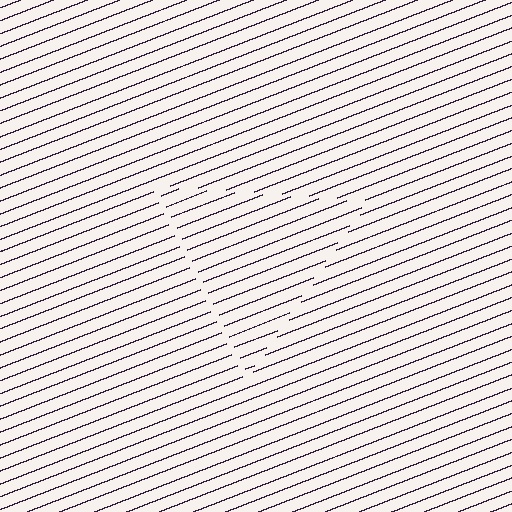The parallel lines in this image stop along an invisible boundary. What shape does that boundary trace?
An illusory triangle. The interior of the shape contains the same grating, shifted by half a period — the contour is defined by the phase discontinuity where line-ends from the inner and outer gratings abut.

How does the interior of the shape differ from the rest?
The interior of the shape contains the same grating, shifted by half a period — the contour is defined by the phase discontinuity where line-ends from the inner and outer gratings abut.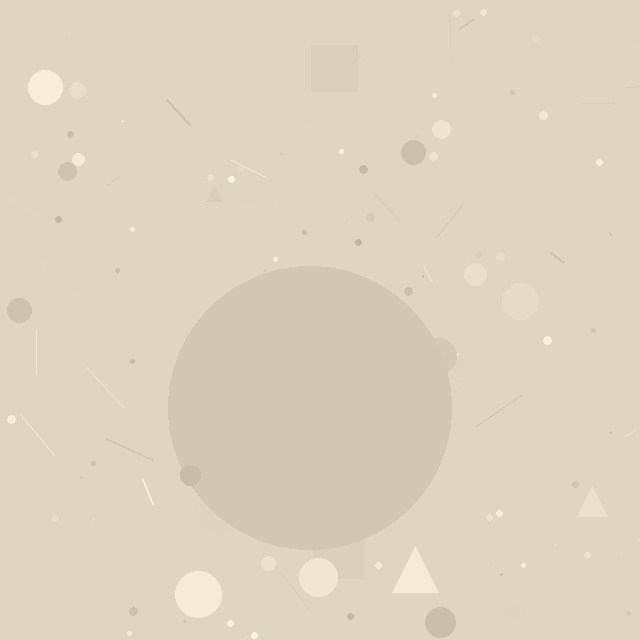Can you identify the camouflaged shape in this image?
The camouflaged shape is a circle.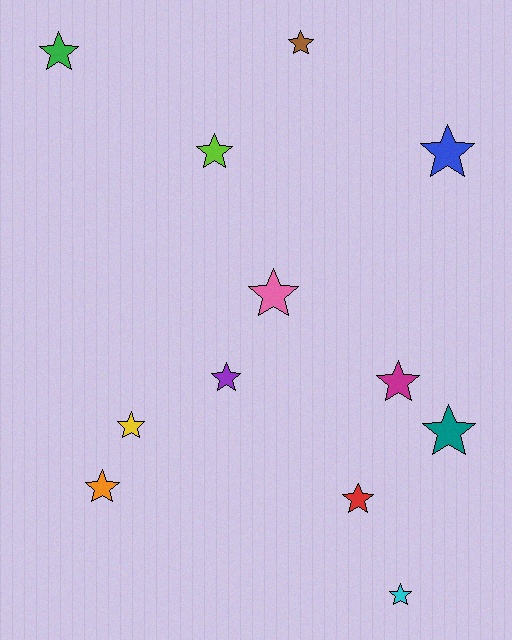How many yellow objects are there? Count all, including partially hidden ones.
There is 1 yellow object.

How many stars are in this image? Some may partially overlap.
There are 12 stars.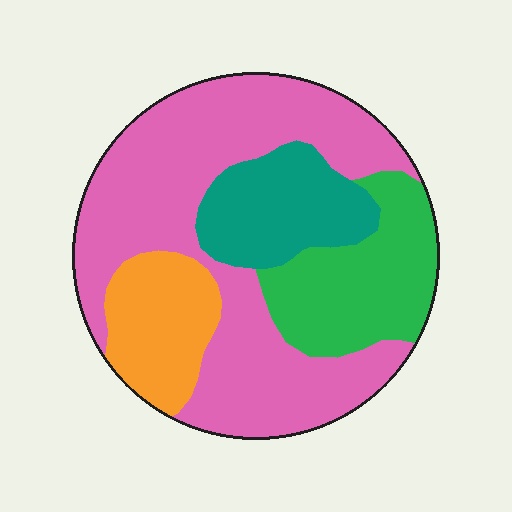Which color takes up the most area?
Pink, at roughly 50%.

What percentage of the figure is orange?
Orange takes up about one eighth (1/8) of the figure.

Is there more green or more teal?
Green.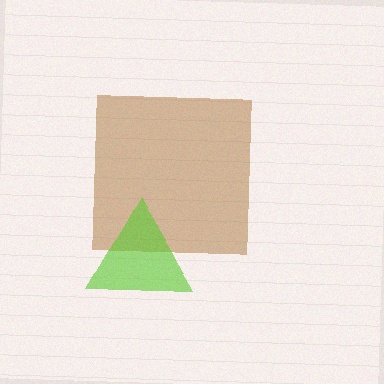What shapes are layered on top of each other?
The layered shapes are: a brown square, a lime triangle.